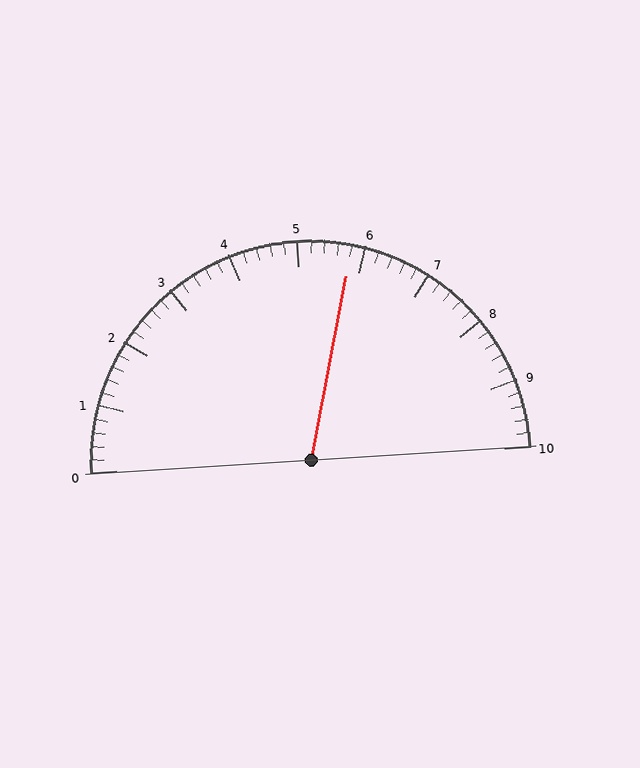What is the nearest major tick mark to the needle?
The nearest major tick mark is 6.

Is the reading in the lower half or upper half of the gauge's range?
The reading is in the upper half of the range (0 to 10).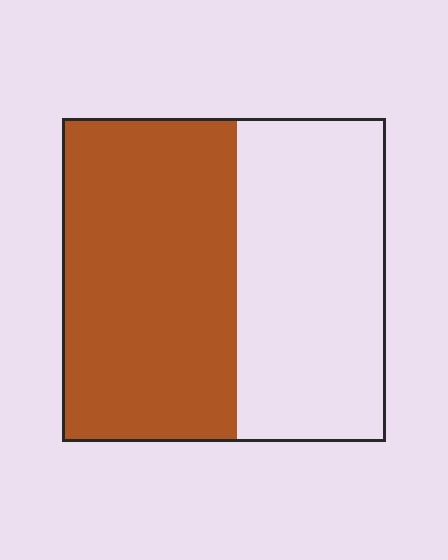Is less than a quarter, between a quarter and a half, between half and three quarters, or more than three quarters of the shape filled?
Between half and three quarters.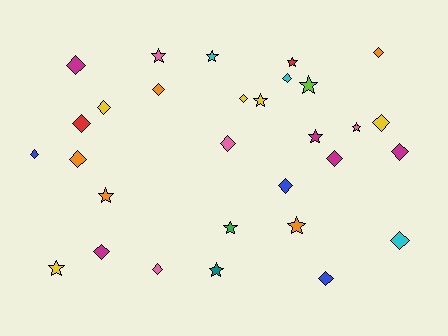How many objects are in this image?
There are 30 objects.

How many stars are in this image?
There are 12 stars.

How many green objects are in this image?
There is 1 green object.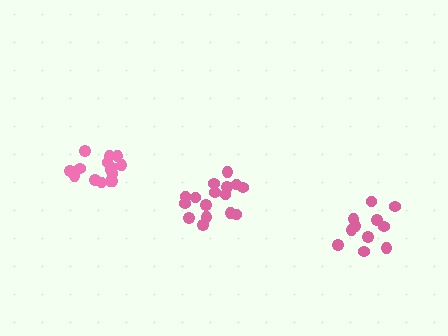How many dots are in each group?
Group 1: 15 dots, Group 2: 16 dots, Group 3: 11 dots (42 total).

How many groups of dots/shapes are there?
There are 3 groups.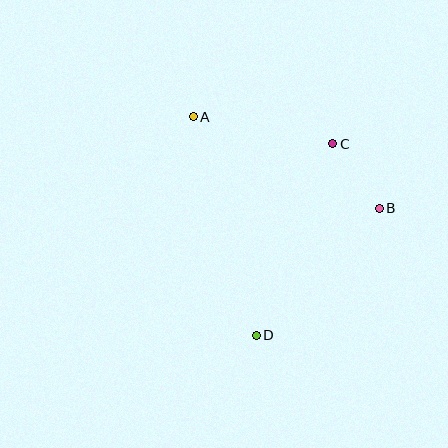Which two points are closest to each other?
Points B and C are closest to each other.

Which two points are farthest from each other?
Points A and D are farthest from each other.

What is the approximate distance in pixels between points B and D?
The distance between B and D is approximately 177 pixels.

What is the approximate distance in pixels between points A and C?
The distance between A and C is approximately 142 pixels.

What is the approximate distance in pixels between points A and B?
The distance between A and B is approximately 207 pixels.